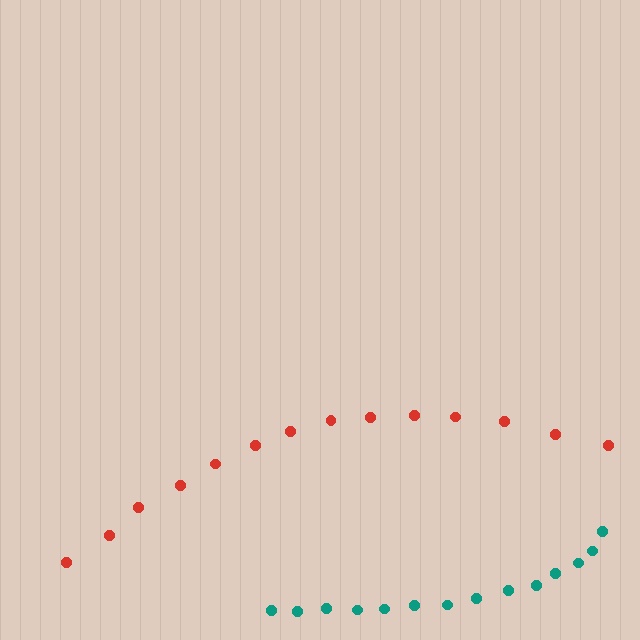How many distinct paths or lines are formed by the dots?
There are 2 distinct paths.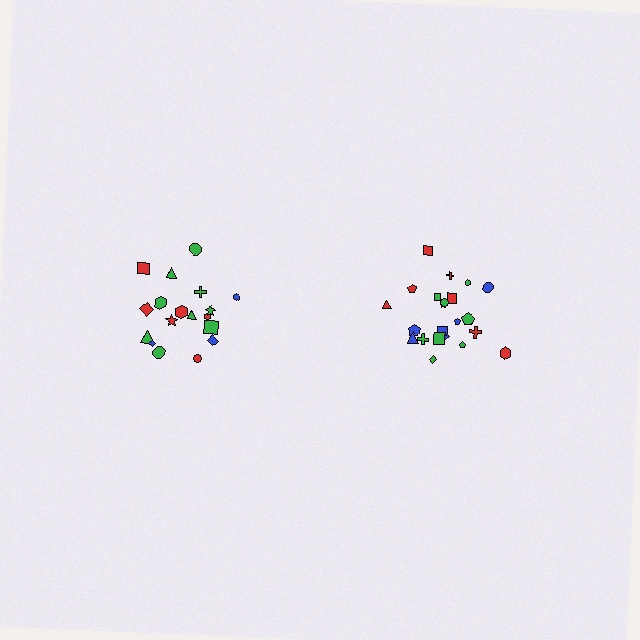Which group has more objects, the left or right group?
The right group.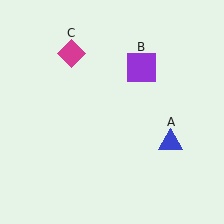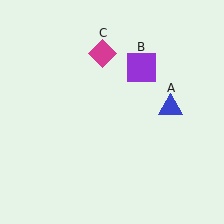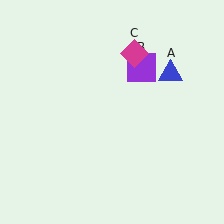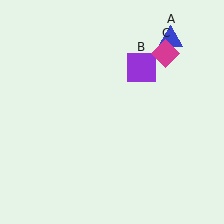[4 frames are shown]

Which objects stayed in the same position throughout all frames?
Purple square (object B) remained stationary.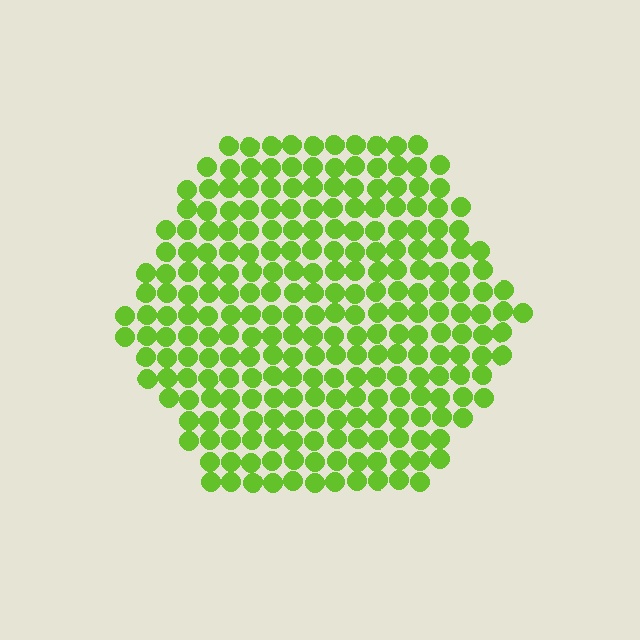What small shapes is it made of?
It is made of small circles.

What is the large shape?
The large shape is a hexagon.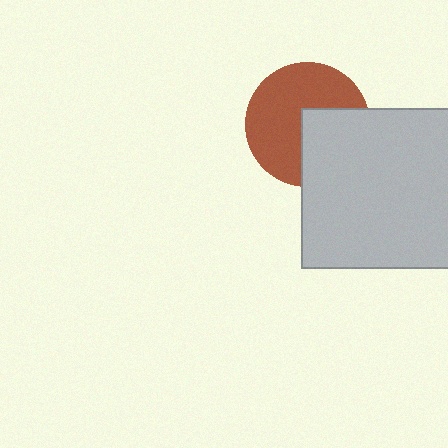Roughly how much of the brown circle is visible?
About half of it is visible (roughly 63%).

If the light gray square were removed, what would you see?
You would see the complete brown circle.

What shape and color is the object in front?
The object in front is a light gray square.